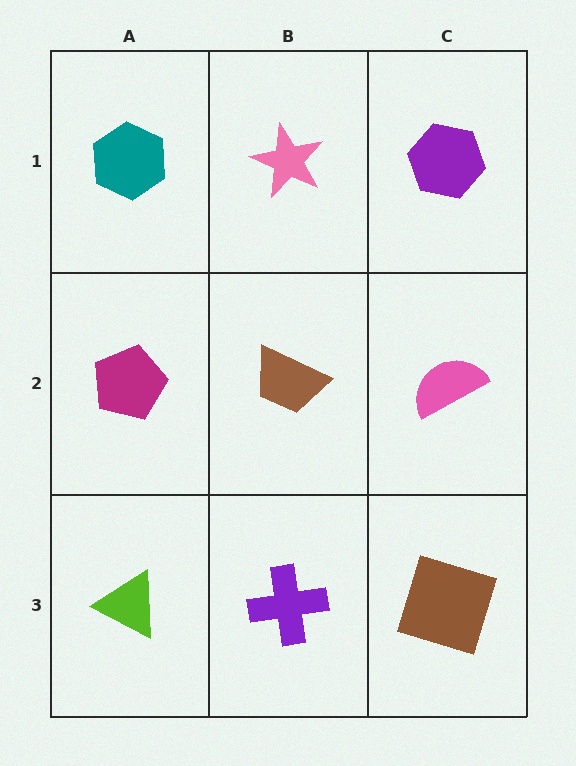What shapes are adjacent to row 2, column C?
A purple hexagon (row 1, column C), a brown square (row 3, column C), a brown trapezoid (row 2, column B).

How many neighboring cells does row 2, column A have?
3.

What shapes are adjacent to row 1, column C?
A pink semicircle (row 2, column C), a pink star (row 1, column B).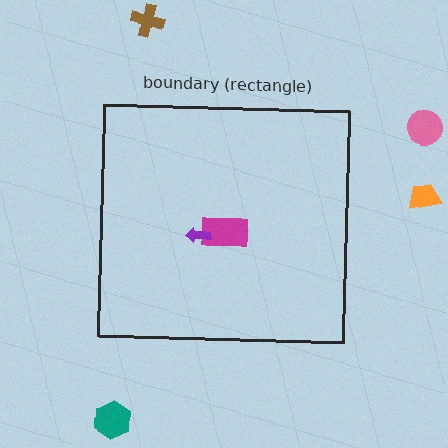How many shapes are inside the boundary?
2 inside, 4 outside.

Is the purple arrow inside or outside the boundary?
Inside.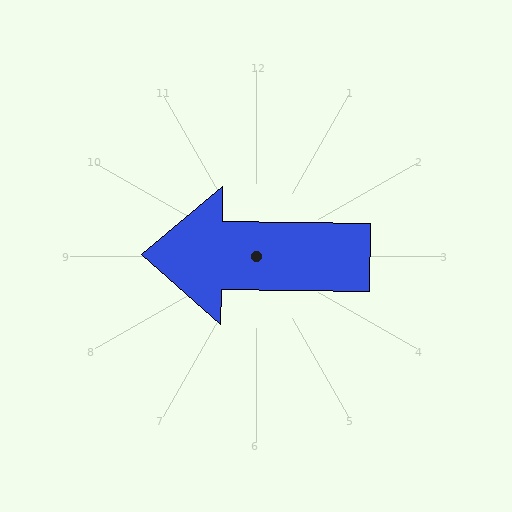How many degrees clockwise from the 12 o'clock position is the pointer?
Approximately 271 degrees.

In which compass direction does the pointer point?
West.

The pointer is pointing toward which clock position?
Roughly 9 o'clock.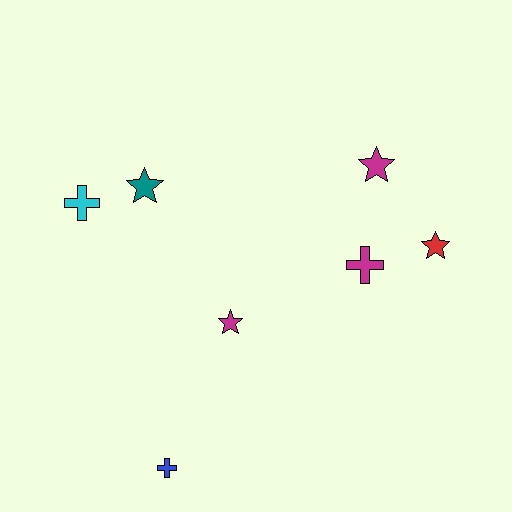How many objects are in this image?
There are 7 objects.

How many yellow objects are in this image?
There are no yellow objects.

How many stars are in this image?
There are 4 stars.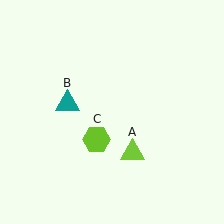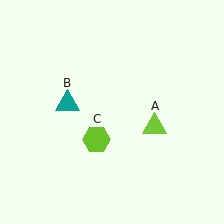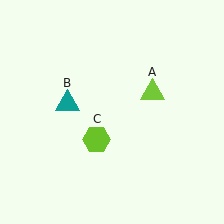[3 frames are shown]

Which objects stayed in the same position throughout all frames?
Teal triangle (object B) and lime hexagon (object C) remained stationary.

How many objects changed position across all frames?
1 object changed position: lime triangle (object A).